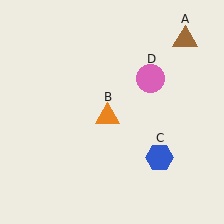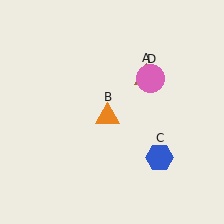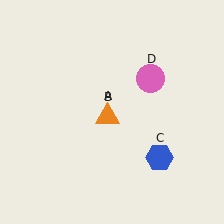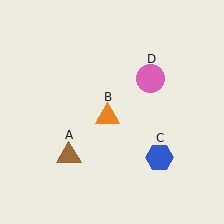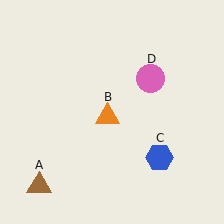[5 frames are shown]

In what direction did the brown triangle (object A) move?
The brown triangle (object A) moved down and to the left.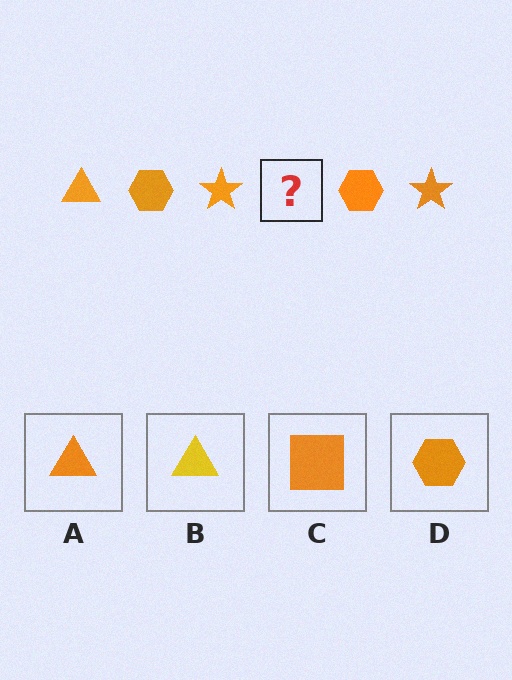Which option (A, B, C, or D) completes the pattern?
A.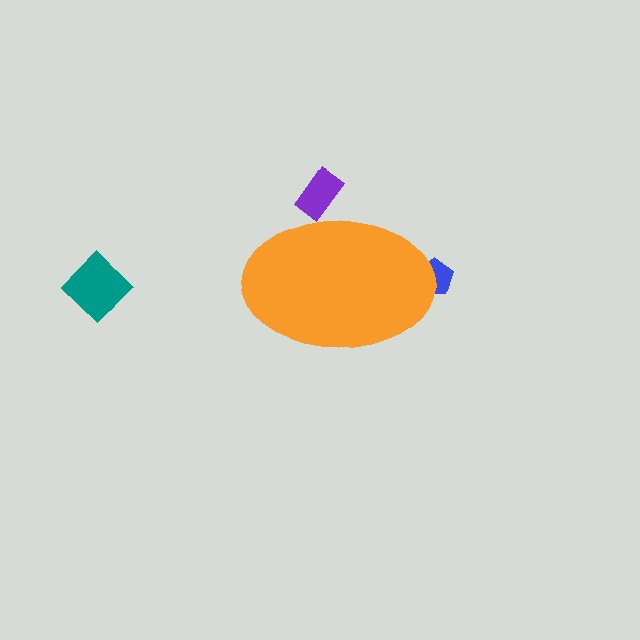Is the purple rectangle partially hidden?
Yes, the purple rectangle is partially hidden behind the orange ellipse.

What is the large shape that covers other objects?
An orange ellipse.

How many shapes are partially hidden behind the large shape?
2 shapes are partially hidden.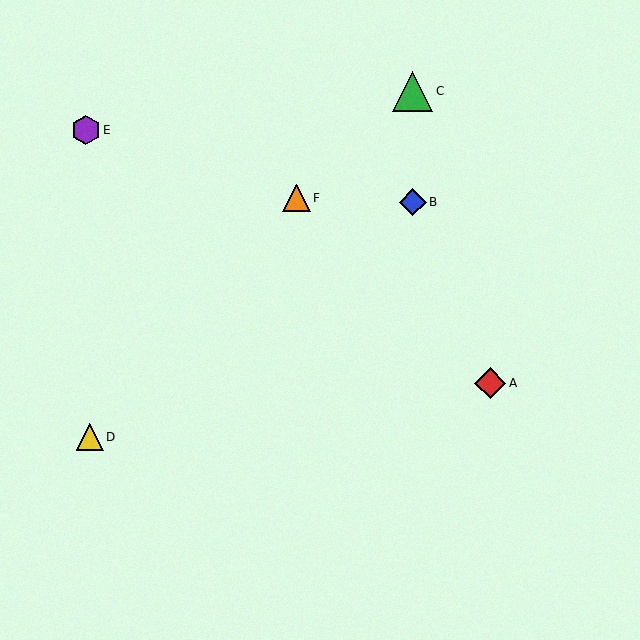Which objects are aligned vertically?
Objects B, C are aligned vertically.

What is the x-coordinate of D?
Object D is at x≈90.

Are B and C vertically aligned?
Yes, both are at x≈413.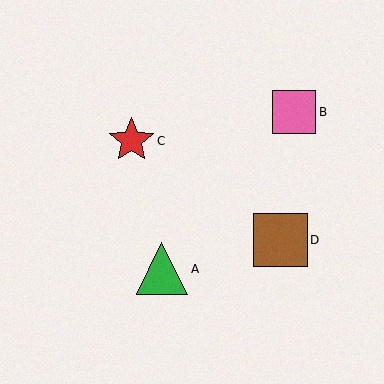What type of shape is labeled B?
Shape B is a pink square.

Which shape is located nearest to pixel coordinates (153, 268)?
The green triangle (labeled A) at (162, 269) is nearest to that location.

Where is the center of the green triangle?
The center of the green triangle is at (162, 269).